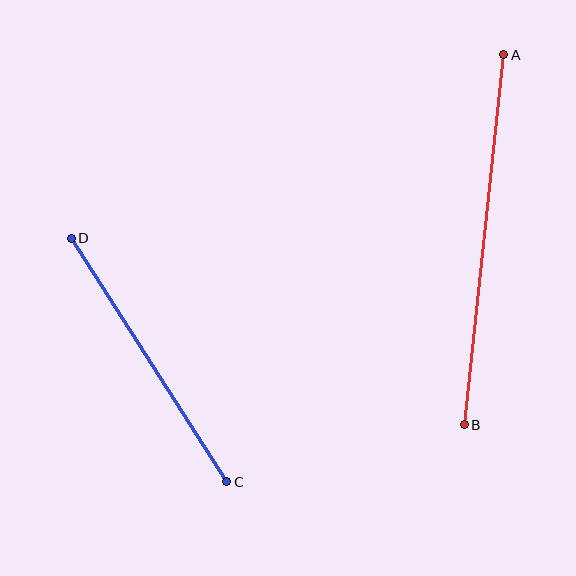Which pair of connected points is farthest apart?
Points A and B are farthest apart.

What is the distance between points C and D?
The distance is approximately 289 pixels.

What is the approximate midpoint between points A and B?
The midpoint is at approximately (484, 240) pixels.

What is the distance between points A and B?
The distance is approximately 372 pixels.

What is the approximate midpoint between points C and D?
The midpoint is at approximately (149, 360) pixels.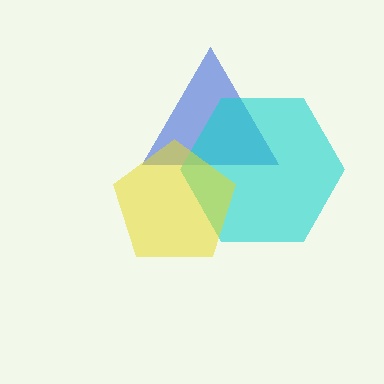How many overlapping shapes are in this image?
There are 3 overlapping shapes in the image.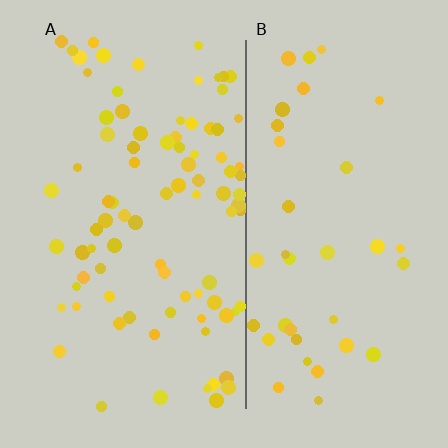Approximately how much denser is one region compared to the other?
Approximately 2.3× — region A over region B.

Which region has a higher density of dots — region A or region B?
A (the left).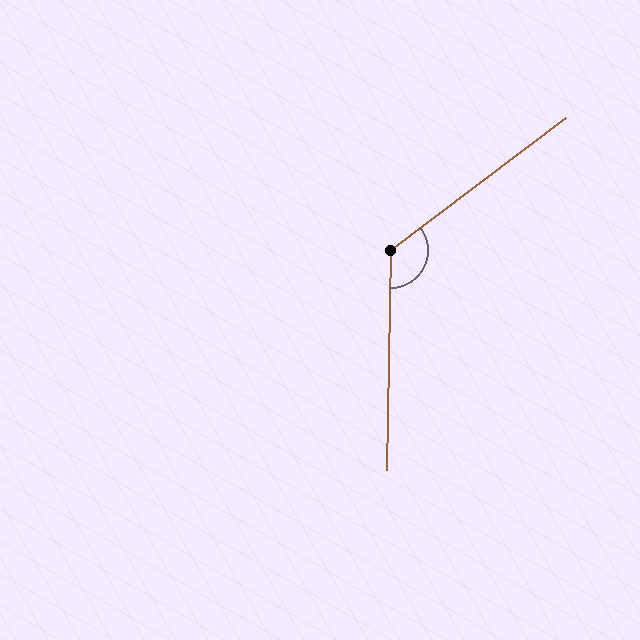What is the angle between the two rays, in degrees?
Approximately 128 degrees.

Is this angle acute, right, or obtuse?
It is obtuse.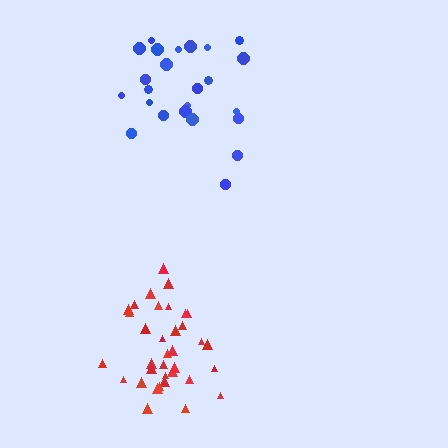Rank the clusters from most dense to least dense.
red, blue.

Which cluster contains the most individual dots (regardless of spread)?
Red (35).